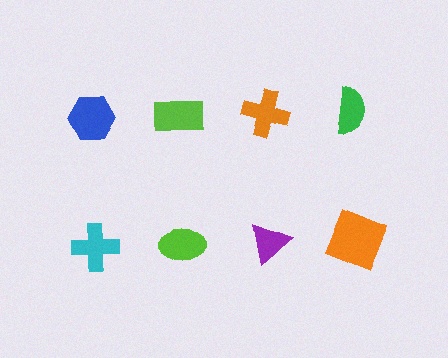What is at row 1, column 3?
An orange cross.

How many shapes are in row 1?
4 shapes.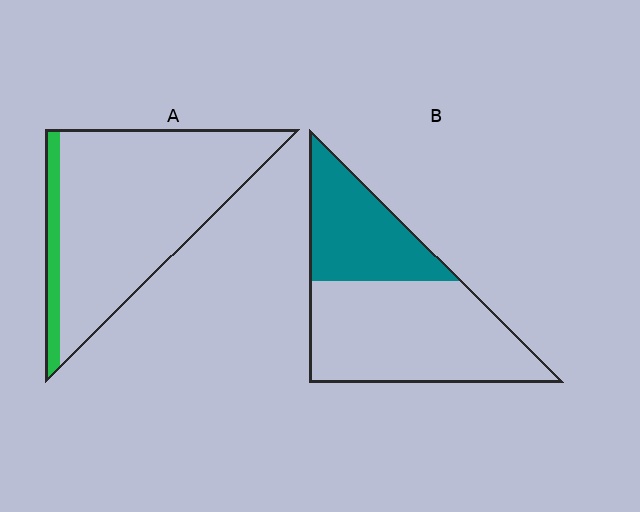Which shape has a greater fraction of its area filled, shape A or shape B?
Shape B.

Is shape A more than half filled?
No.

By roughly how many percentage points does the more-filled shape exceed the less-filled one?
By roughly 25 percentage points (B over A).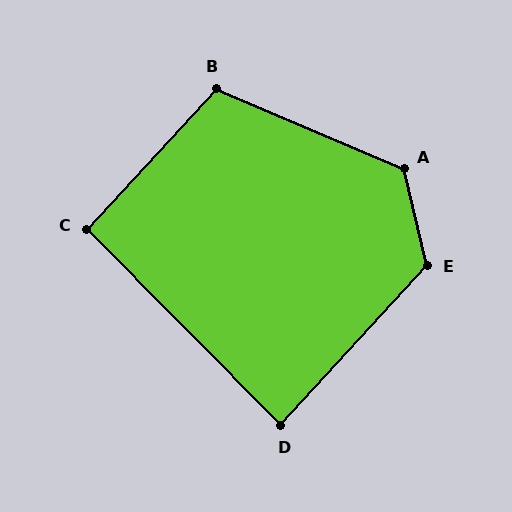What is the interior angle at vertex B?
Approximately 110 degrees (obtuse).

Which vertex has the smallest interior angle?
D, at approximately 87 degrees.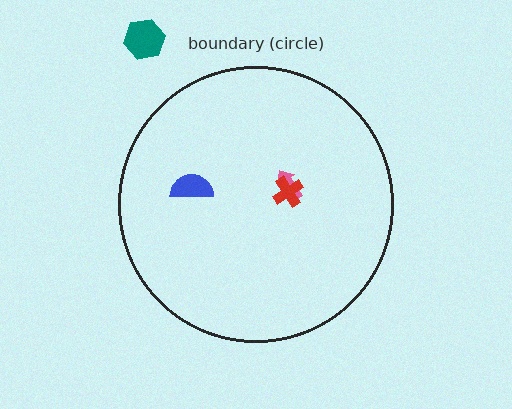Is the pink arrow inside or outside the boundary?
Inside.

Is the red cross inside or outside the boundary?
Inside.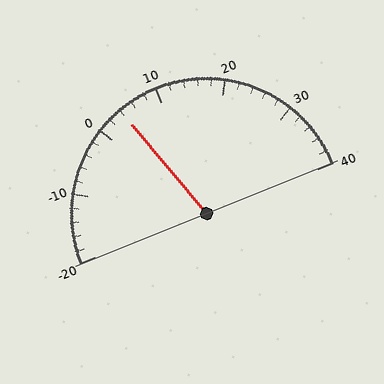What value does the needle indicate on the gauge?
The needle indicates approximately 4.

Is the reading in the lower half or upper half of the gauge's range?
The reading is in the lower half of the range (-20 to 40).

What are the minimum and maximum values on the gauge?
The gauge ranges from -20 to 40.